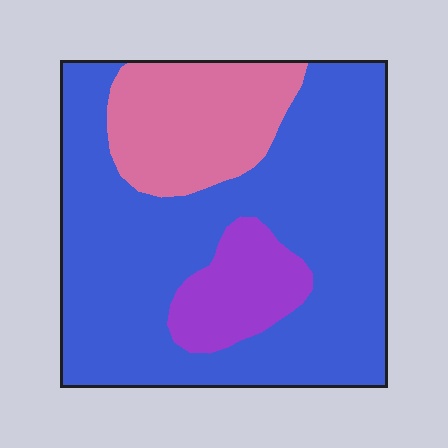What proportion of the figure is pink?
Pink takes up about one fifth (1/5) of the figure.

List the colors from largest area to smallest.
From largest to smallest: blue, pink, purple.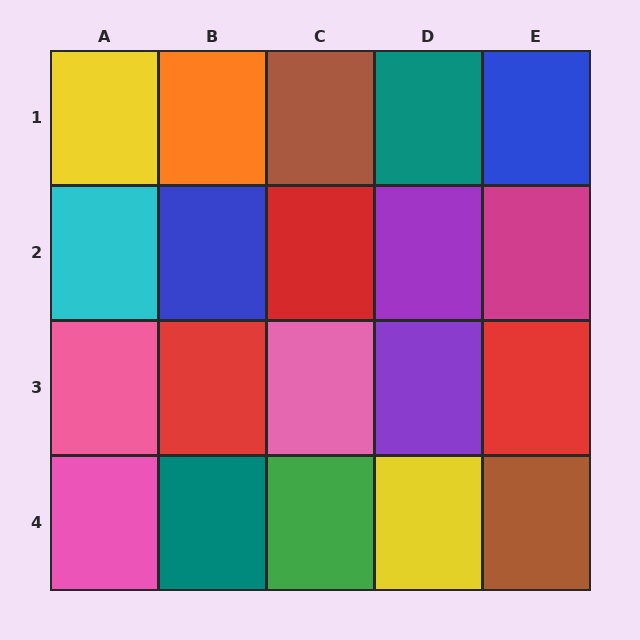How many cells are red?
3 cells are red.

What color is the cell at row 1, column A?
Yellow.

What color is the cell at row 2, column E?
Magenta.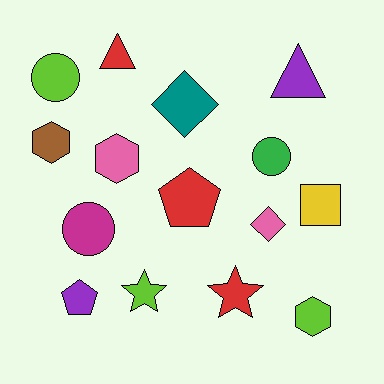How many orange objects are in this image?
There are no orange objects.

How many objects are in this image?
There are 15 objects.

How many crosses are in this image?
There are no crosses.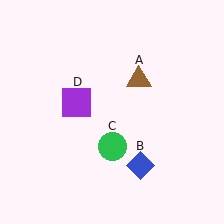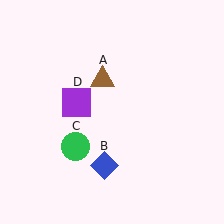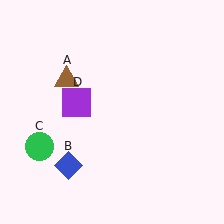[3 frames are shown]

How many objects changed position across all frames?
3 objects changed position: brown triangle (object A), blue diamond (object B), green circle (object C).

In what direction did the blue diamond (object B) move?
The blue diamond (object B) moved left.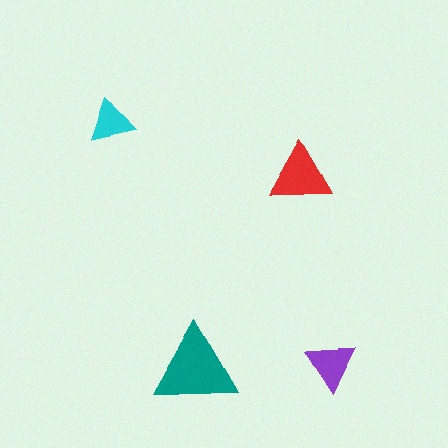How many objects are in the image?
There are 4 objects in the image.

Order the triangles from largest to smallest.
the teal one, the red one, the purple one, the cyan one.